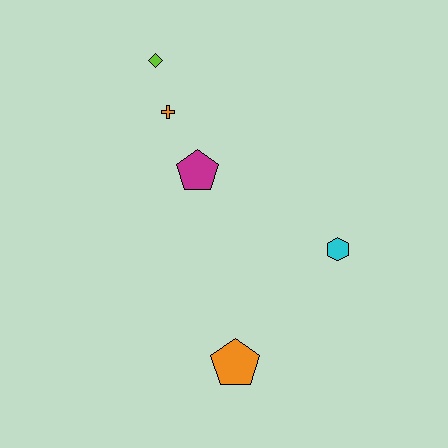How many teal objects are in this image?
There are no teal objects.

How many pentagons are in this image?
There are 2 pentagons.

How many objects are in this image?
There are 5 objects.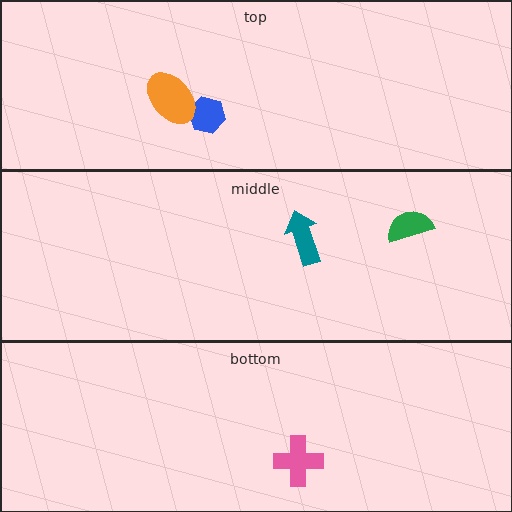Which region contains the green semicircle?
The middle region.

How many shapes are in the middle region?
2.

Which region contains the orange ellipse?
The top region.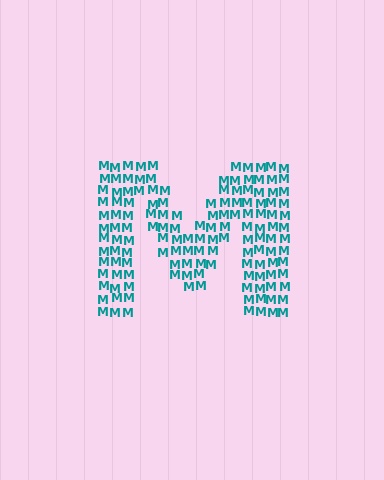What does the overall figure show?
The overall figure shows the letter M.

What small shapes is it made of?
It is made of small letter M's.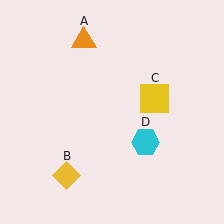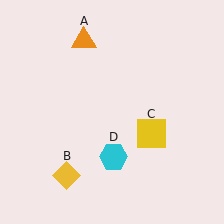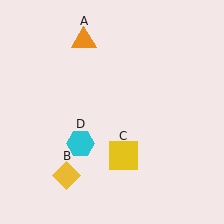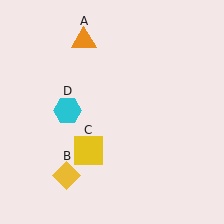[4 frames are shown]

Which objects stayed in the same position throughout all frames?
Orange triangle (object A) and yellow diamond (object B) remained stationary.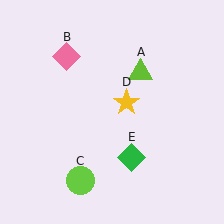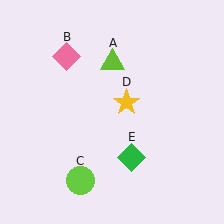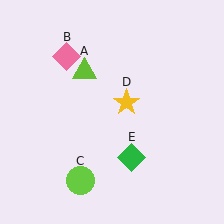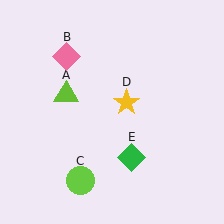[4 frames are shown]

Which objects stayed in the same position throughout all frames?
Pink diamond (object B) and lime circle (object C) and yellow star (object D) and green diamond (object E) remained stationary.